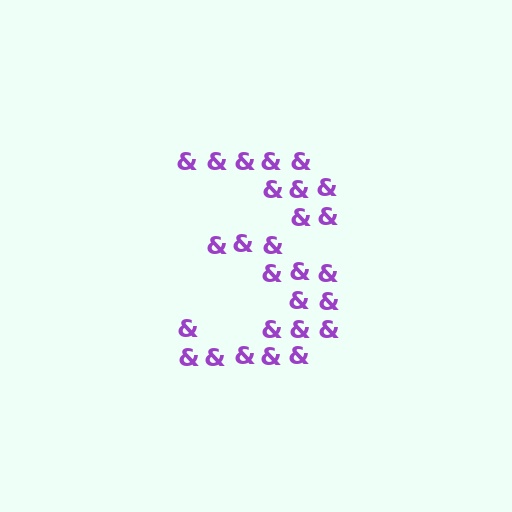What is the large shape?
The large shape is the digit 3.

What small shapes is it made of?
It is made of small ampersands.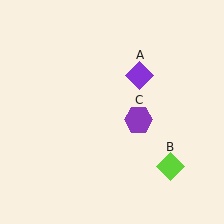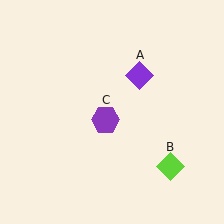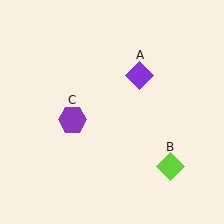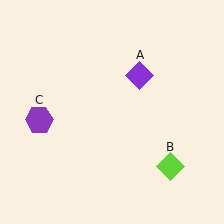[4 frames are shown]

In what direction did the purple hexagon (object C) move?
The purple hexagon (object C) moved left.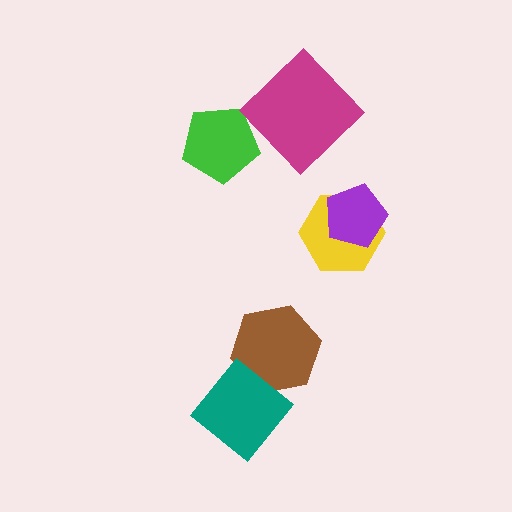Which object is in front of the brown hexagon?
The teal diamond is in front of the brown hexagon.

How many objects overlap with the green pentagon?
0 objects overlap with the green pentagon.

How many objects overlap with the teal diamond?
1 object overlaps with the teal diamond.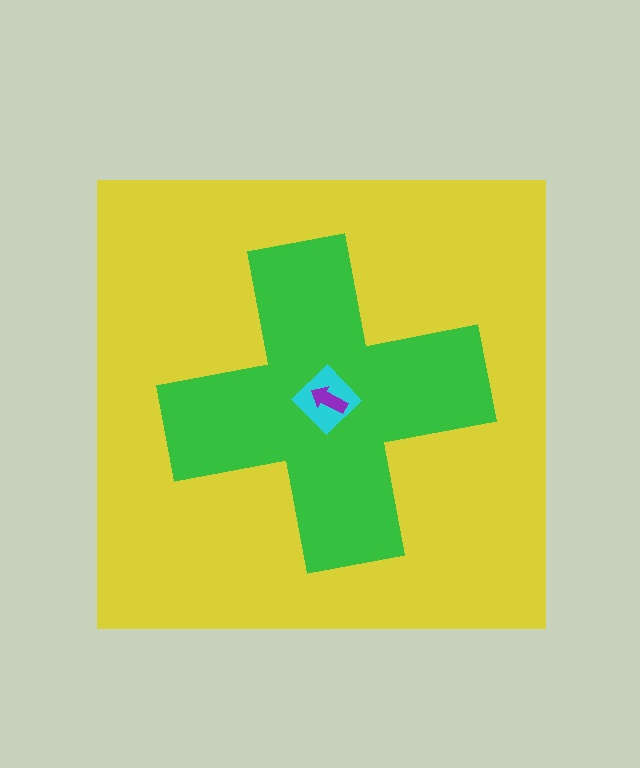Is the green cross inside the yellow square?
Yes.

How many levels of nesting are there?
4.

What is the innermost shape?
The purple arrow.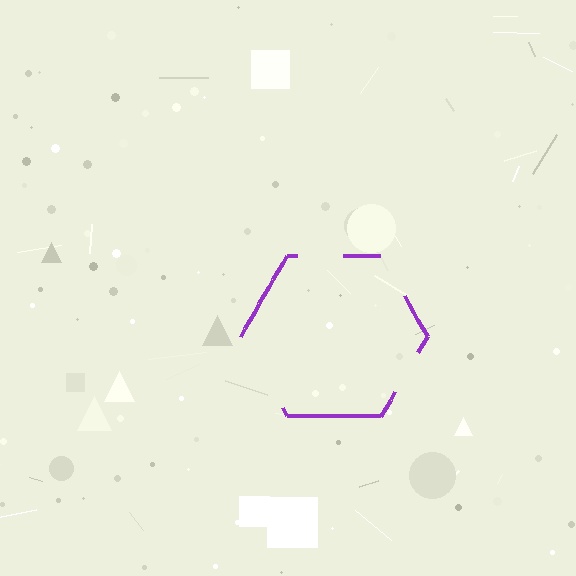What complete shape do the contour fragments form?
The contour fragments form a hexagon.